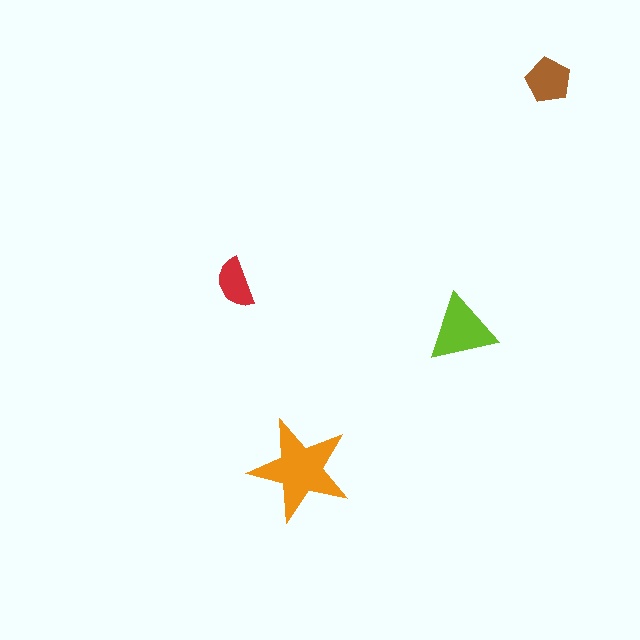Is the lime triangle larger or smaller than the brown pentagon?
Larger.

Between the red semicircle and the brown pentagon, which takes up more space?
The brown pentagon.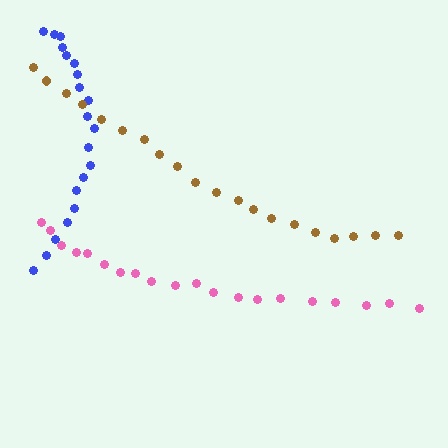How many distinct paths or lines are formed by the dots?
There are 3 distinct paths.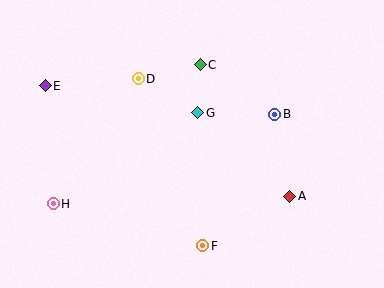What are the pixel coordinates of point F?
Point F is at (203, 246).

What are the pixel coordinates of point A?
Point A is at (290, 196).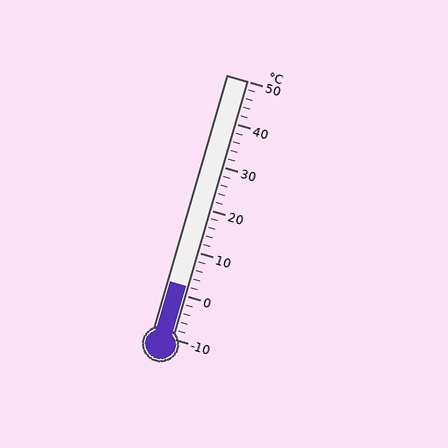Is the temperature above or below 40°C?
The temperature is below 40°C.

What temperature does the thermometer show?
The thermometer shows approximately 2°C.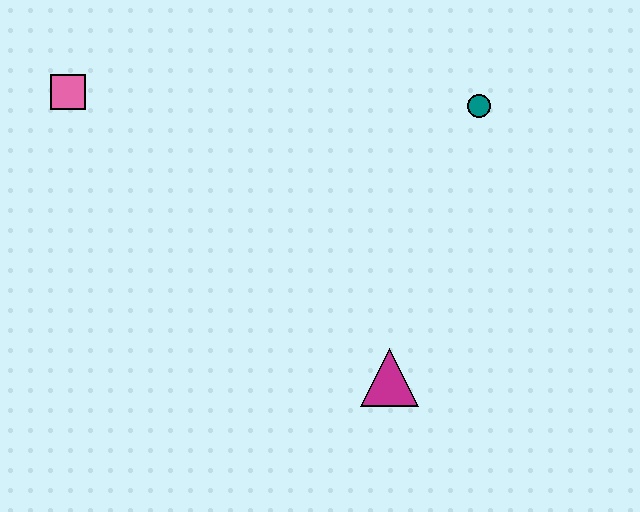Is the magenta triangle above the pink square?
No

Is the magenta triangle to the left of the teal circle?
Yes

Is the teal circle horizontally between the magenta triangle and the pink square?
No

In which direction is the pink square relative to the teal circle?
The pink square is to the left of the teal circle.